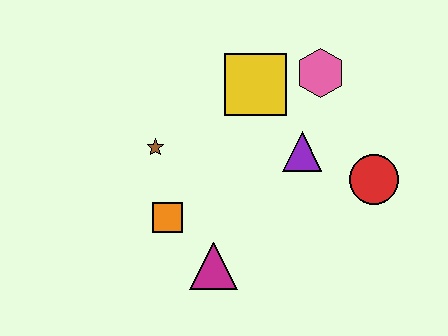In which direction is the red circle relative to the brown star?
The red circle is to the right of the brown star.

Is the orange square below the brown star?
Yes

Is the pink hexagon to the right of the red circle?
No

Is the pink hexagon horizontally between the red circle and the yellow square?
Yes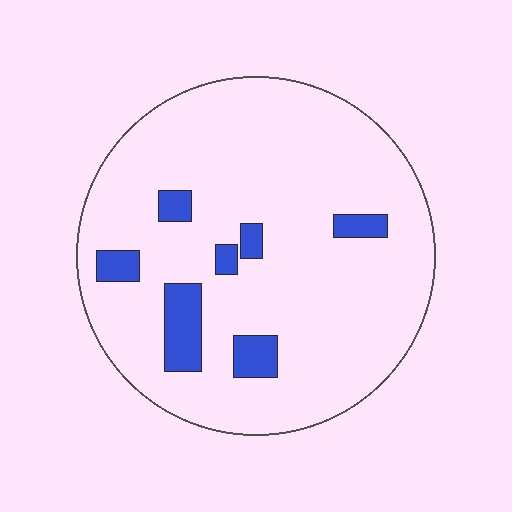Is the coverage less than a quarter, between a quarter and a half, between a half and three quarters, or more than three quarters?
Less than a quarter.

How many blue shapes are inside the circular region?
7.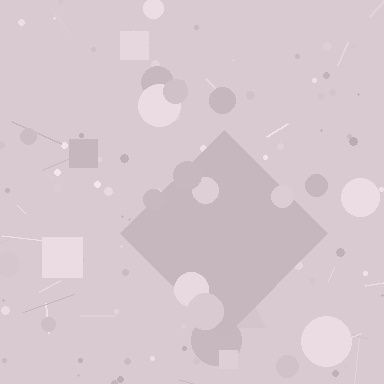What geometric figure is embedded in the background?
A diamond is embedded in the background.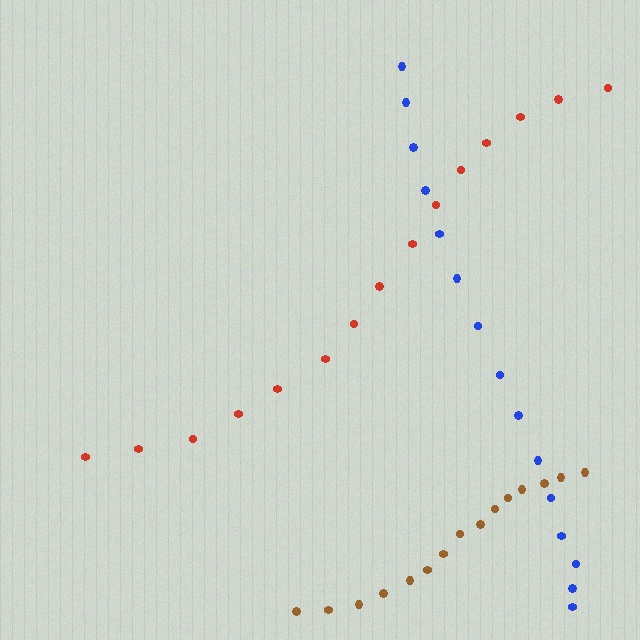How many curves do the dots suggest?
There are 3 distinct paths.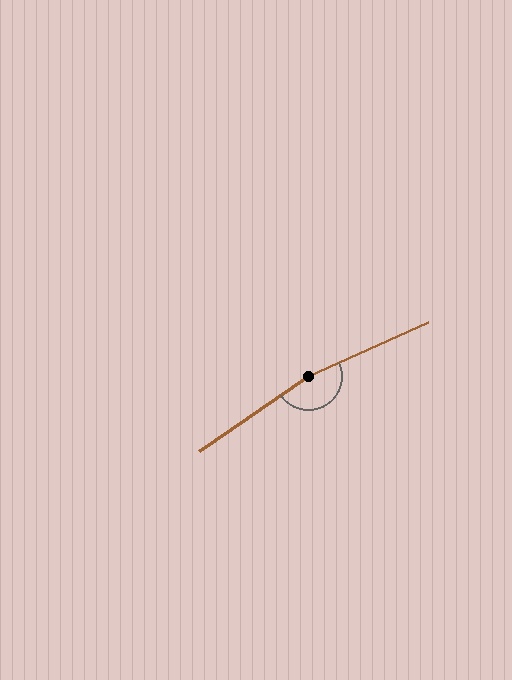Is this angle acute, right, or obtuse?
It is obtuse.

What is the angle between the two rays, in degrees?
Approximately 169 degrees.